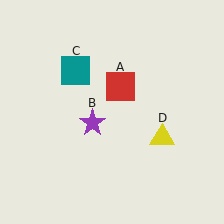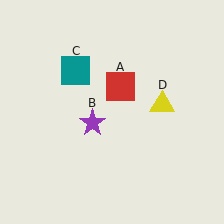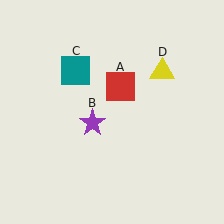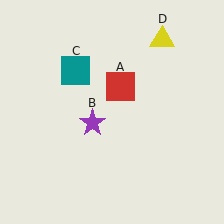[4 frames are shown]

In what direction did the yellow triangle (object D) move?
The yellow triangle (object D) moved up.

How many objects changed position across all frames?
1 object changed position: yellow triangle (object D).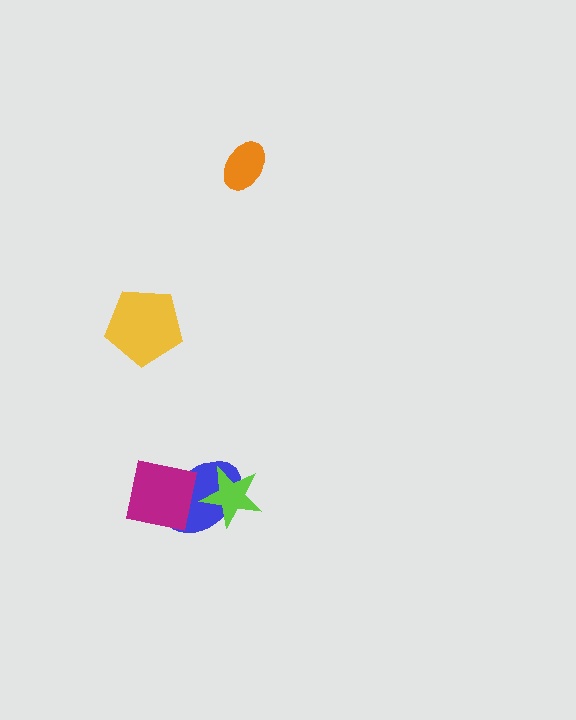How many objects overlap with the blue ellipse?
2 objects overlap with the blue ellipse.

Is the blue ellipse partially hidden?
Yes, it is partially covered by another shape.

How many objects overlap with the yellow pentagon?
0 objects overlap with the yellow pentagon.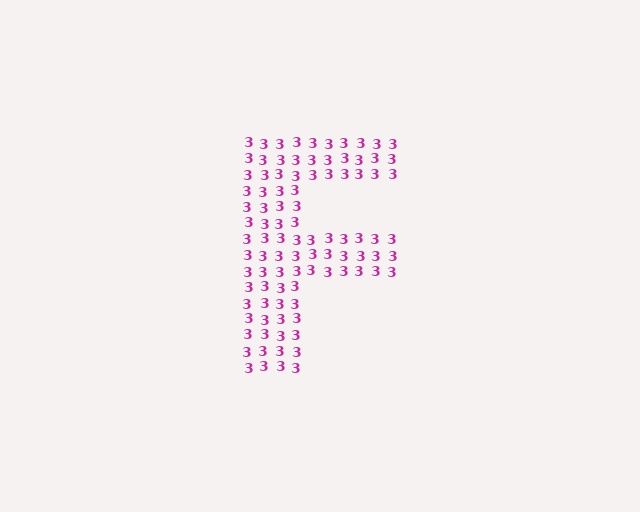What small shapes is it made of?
It is made of small digit 3's.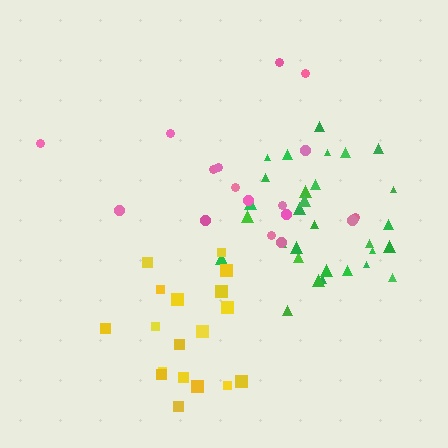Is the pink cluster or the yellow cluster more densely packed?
Yellow.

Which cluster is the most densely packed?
Green.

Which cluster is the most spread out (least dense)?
Pink.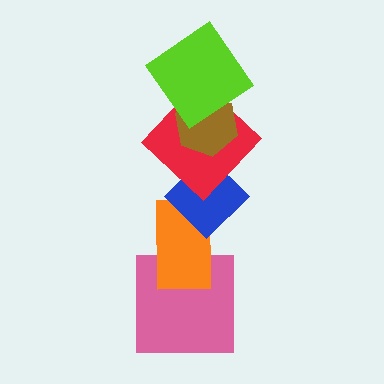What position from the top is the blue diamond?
The blue diamond is 4th from the top.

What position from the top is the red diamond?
The red diamond is 3rd from the top.